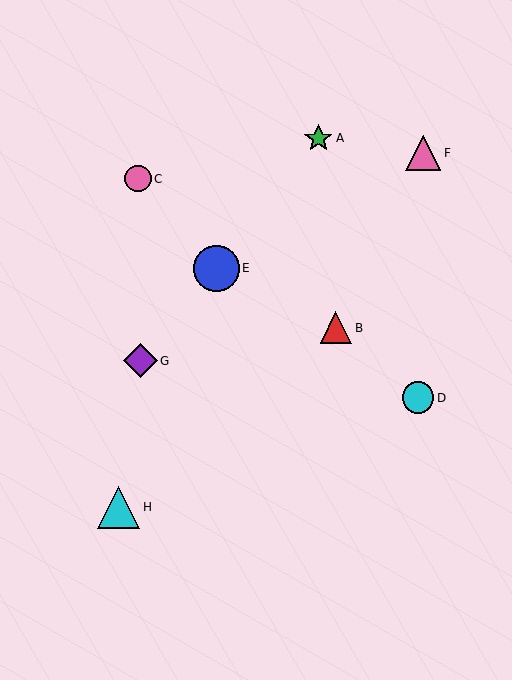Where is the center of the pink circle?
The center of the pink circle is at (138, 179).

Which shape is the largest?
The blue circle (labeled E) is the largest.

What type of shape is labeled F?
Shape F is a pink triangle.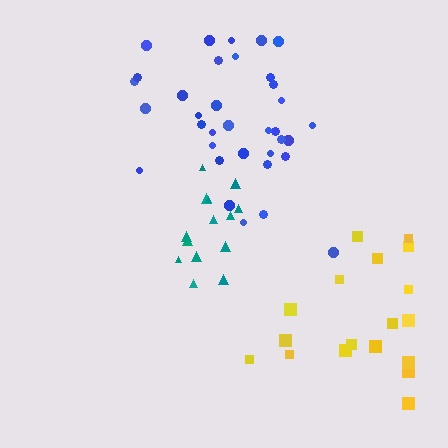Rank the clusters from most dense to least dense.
teal, blue, yellow.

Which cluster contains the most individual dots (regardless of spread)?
Blue (35).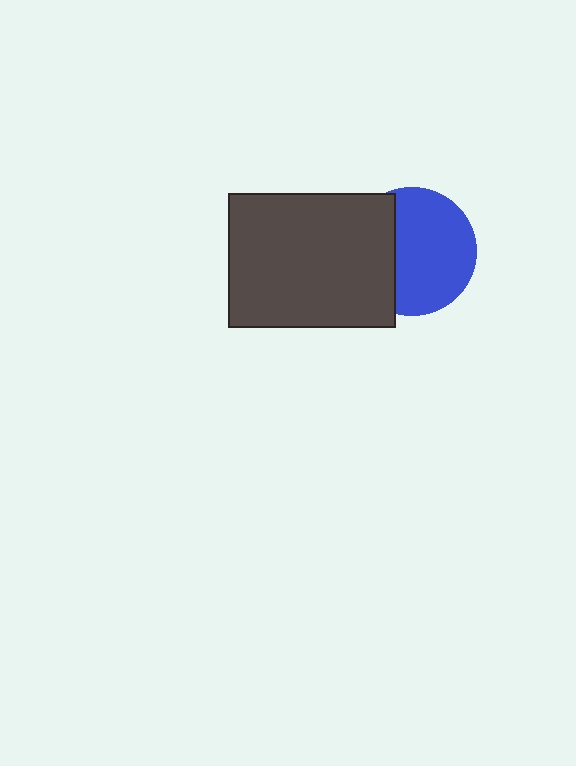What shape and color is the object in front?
The object in front is a dark gray rectangle.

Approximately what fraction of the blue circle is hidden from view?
Roughly 34% of the blue circle is hidden behind the dark gray rectangle.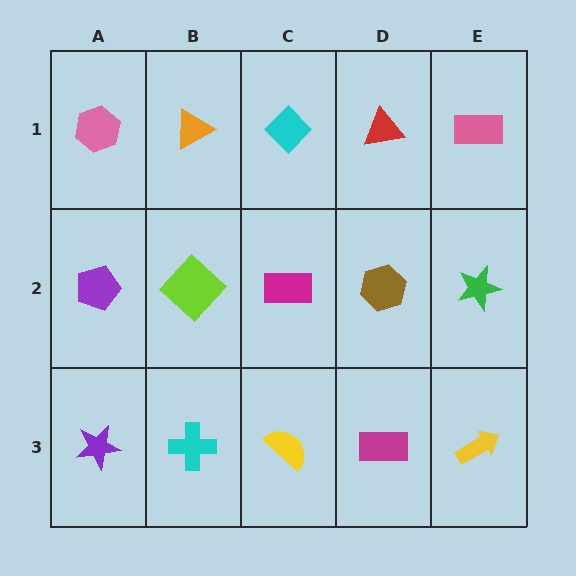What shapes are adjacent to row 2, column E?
A pink rectangle (row 1, column E), a yellow arrow (row 3, column E), a brown hexagon (row 2, column D).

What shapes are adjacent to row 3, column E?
A green star (row 2, column E), a magenta rectangle (row 3, column D).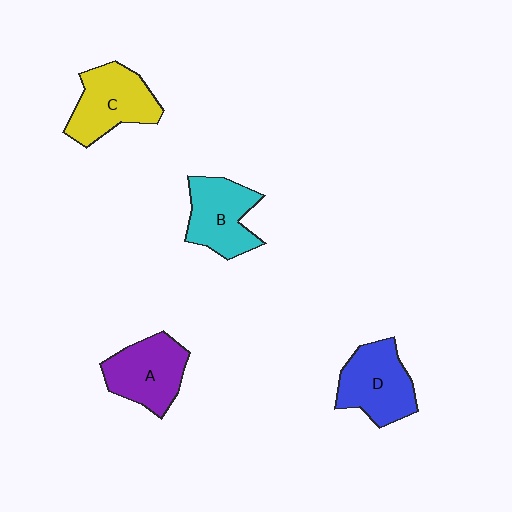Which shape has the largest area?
Shape C (yellow).